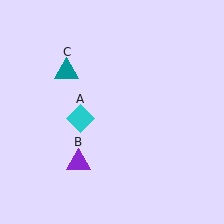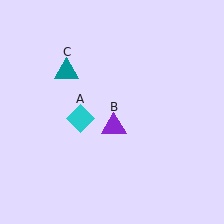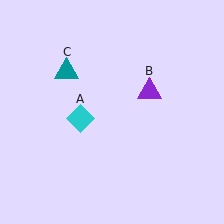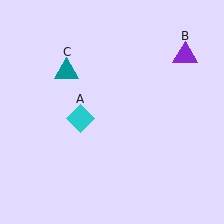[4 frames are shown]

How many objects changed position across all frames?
1 object changed position: purple triangle (object B).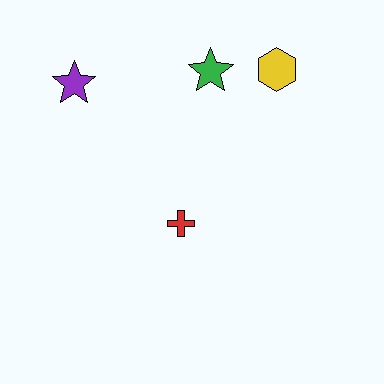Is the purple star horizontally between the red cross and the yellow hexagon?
No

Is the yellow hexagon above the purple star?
Yes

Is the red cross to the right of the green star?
No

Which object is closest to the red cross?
The green star is closest to the red cross.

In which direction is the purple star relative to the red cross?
The purple star is above the red cross.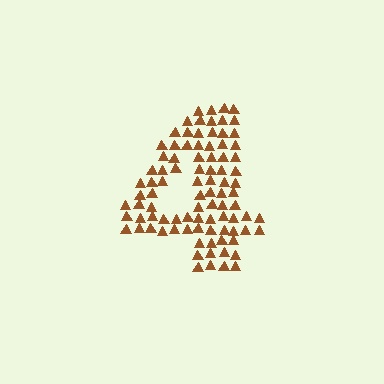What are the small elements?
The small elements are triangles.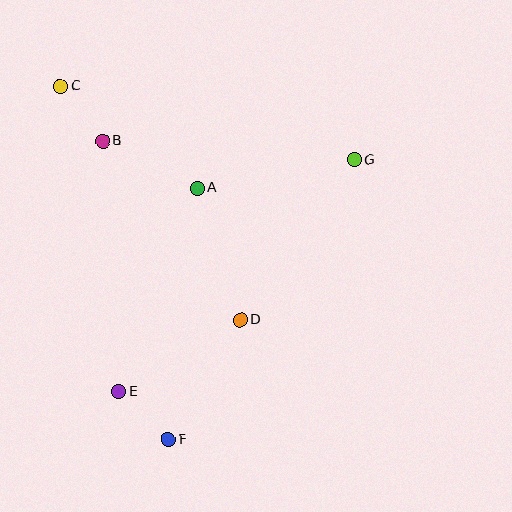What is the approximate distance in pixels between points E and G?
The distance between E and G is approximately 331 pixels.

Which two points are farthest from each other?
Points C and F are farthest from each other.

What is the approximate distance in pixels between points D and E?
The distance between D and E is approximately 141 pixels.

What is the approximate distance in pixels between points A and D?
The distance between A and D is approximately 138 pixels.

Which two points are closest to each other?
Points B and C are closest to each other.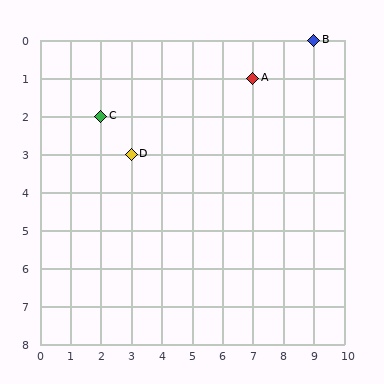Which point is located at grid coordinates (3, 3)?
Point D is at (3, 3).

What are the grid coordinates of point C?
Point C is at grid coordinates (2, 2).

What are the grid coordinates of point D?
Point D is at grid coordinates (3, 3).